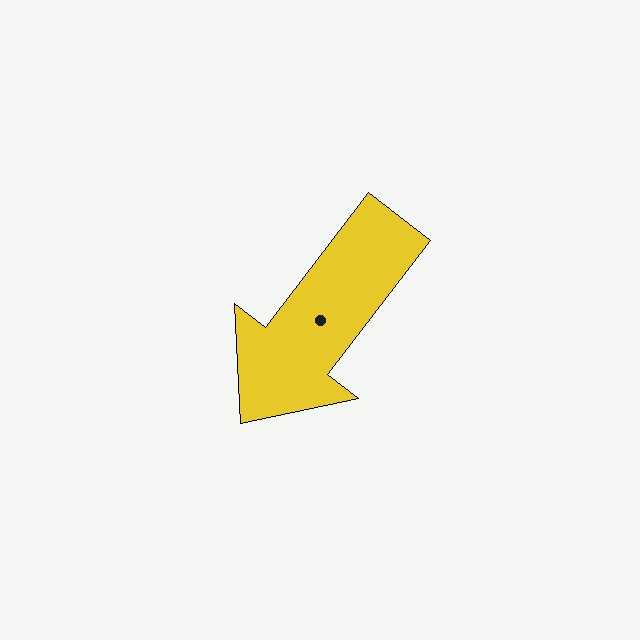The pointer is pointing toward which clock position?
Roughly 7 o'clock.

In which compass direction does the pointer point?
Southwest.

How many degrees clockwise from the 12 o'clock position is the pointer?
Approximately 217 degrees.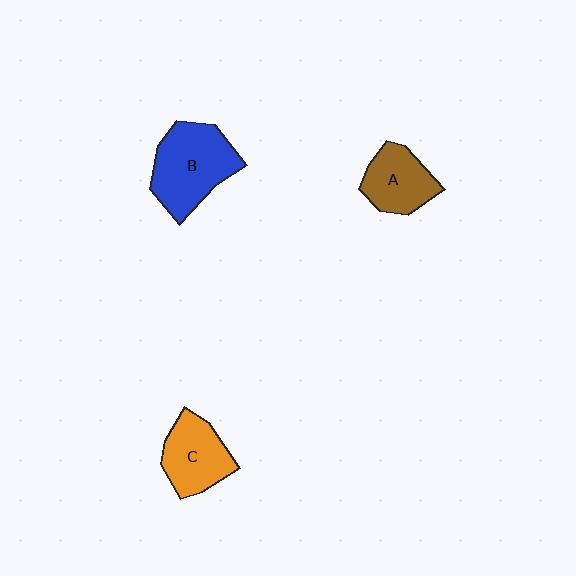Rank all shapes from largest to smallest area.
From largest to smallest: B (blue), C (orange), A (brown).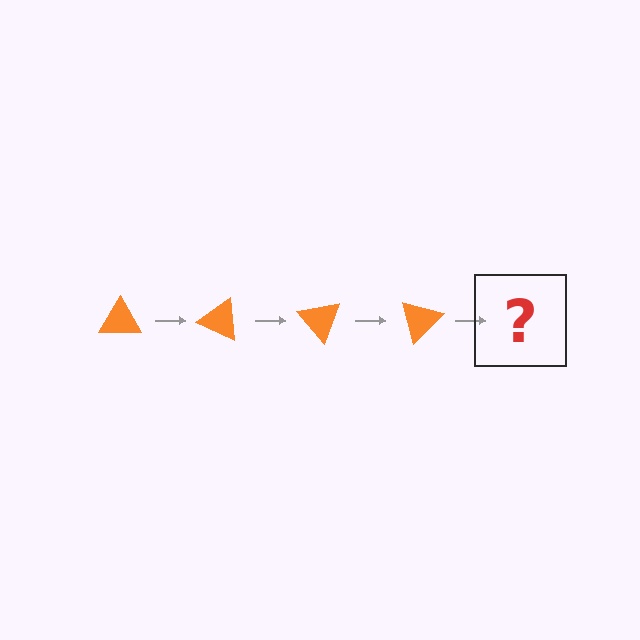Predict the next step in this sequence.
The next step is an orange triangle rotated 100 degrees.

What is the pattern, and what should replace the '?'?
The pattern is that the triangle rotates 25 degrees each step. The '?' should be an orange triangle rotated 100 degrees.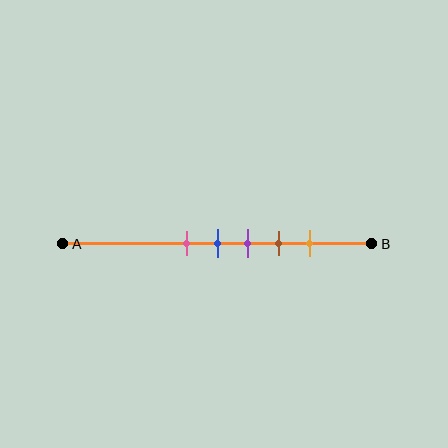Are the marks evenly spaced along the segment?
Yes, the marks are approximately evenly spaced.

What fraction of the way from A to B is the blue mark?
The blue mark is approximately 50% (0.5) of the way from A to B.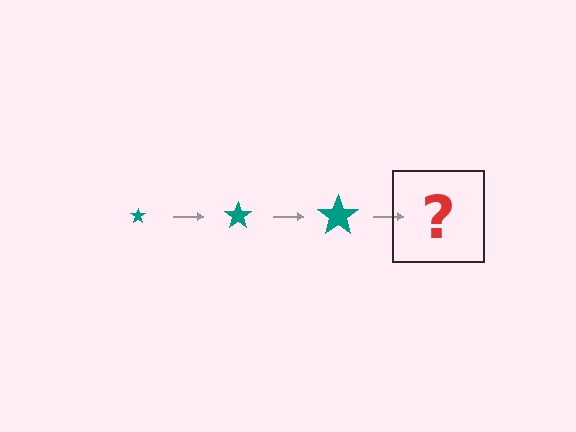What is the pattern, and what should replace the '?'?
The pattern is that the star gets progressively larger each step. The '?' should be a teal star, larger than the previous one.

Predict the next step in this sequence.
The next step is a teal star, larger than the previous one.